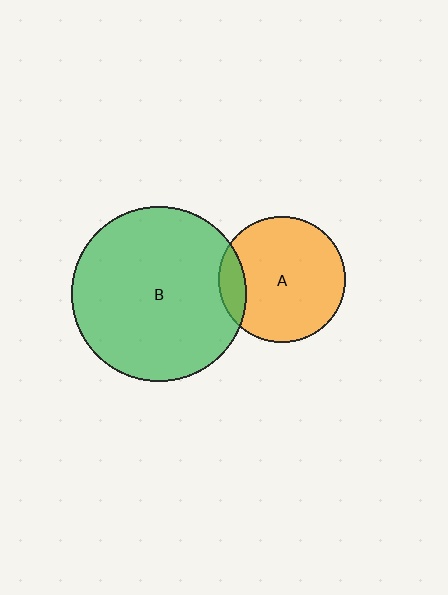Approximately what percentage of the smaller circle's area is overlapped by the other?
Approximately 10%.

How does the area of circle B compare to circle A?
Approximately 1.9 times.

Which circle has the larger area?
Circle B (green).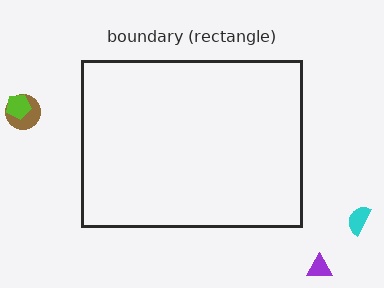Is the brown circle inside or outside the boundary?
Outside.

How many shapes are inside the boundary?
0 inside, 4 outside.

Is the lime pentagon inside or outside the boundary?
Outside.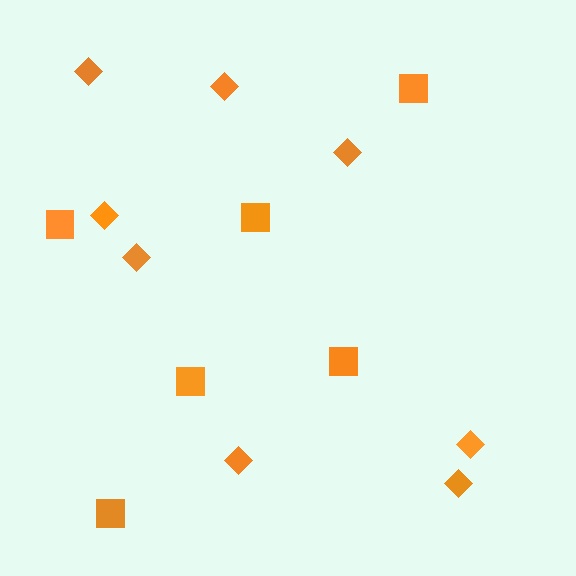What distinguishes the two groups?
There are 2 groups: one group of diamonds (8) and one group of squares (6).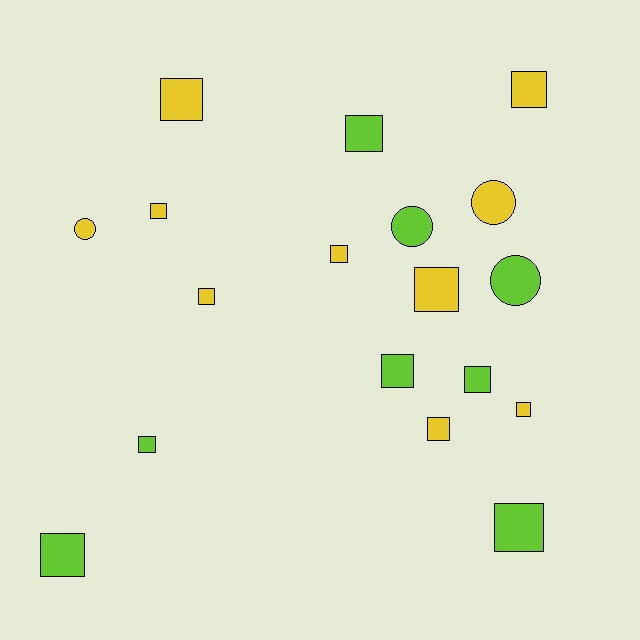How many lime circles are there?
There are 2 lime circles.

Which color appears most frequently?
Yellow, with 10 objects.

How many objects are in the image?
There are 18 objects.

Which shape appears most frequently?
Square, with 14 objects.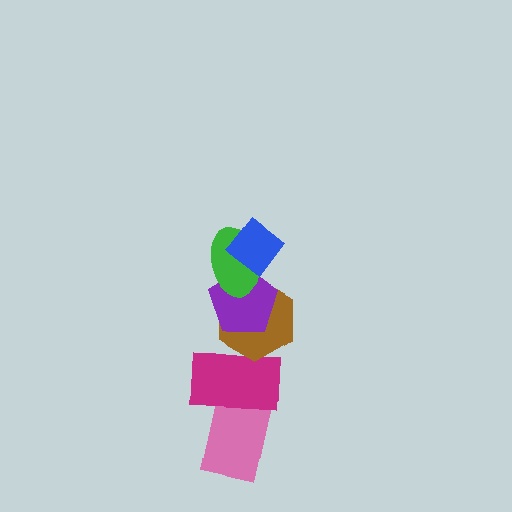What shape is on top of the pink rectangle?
The magenta rectangle is on top of the pink rectangle.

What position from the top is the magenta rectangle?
The magenta rectangle is 5th from the top.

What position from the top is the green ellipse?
The green ellipse is 2nd from the top.